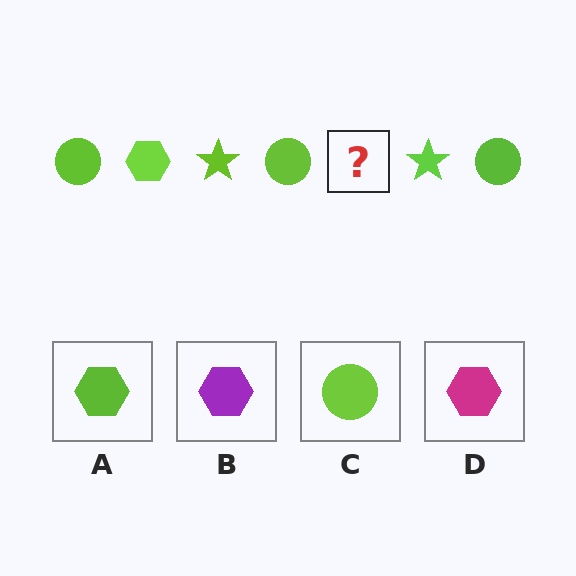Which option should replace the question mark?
Option A.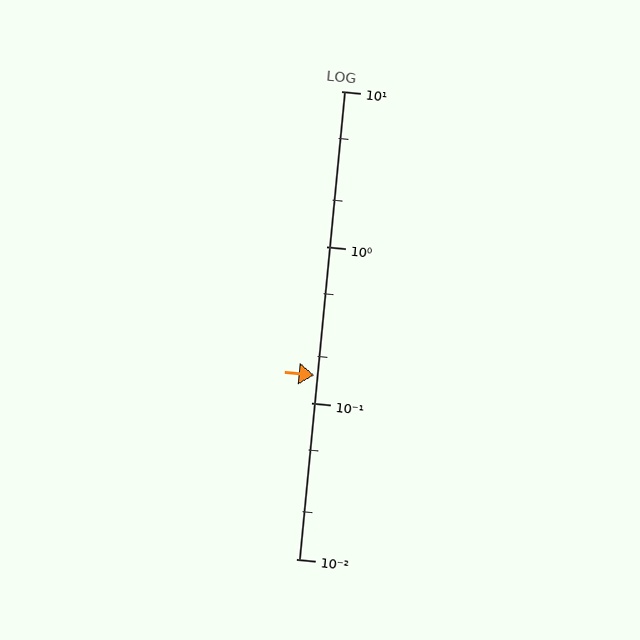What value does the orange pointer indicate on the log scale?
The pointer indicates approximately 0.15.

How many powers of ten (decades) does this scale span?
The scale spans 3 decades, from 0.01 to 10.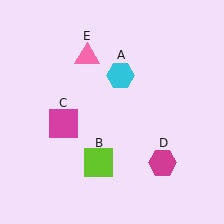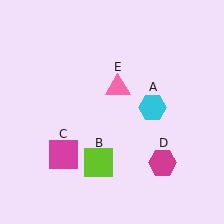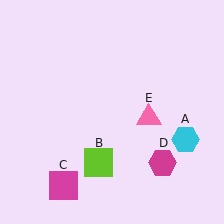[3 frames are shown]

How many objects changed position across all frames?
3 objects changed position: cyan hexagon (object A), magenta square (object C), pink triangle (object E).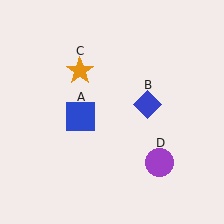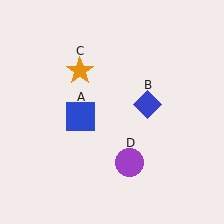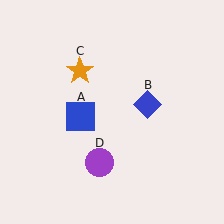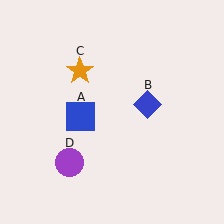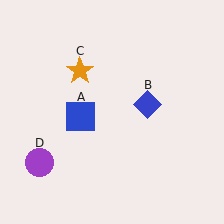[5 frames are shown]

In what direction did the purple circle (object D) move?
The purple circle (object D) moved left.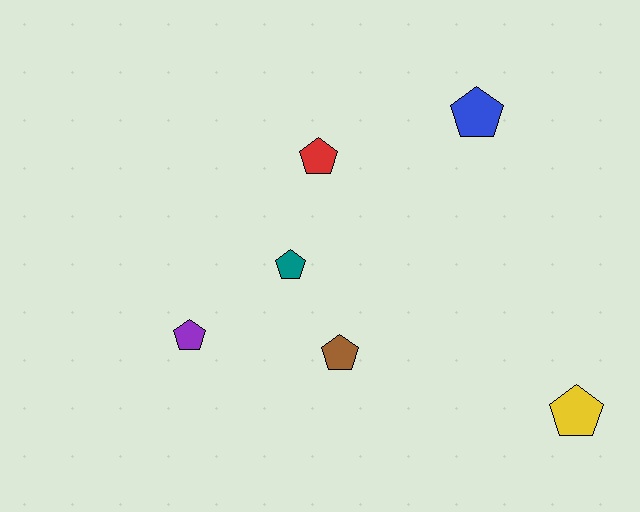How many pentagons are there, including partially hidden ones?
There are 6 pentagons.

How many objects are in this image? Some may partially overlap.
There are 6 objects.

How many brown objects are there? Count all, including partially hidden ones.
There is 1 brown object.